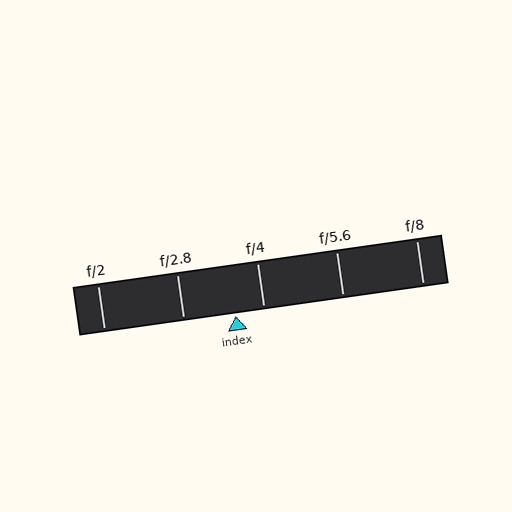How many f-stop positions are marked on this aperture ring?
There are 5 f-stop positions marked.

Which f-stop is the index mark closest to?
The index mark is closest to f/4.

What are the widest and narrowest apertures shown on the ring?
The widest aperture shown is f/2 and the narrowest is f/8.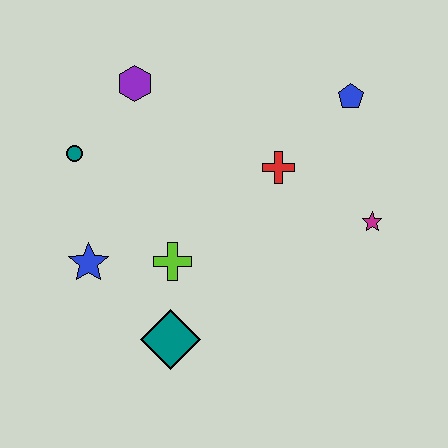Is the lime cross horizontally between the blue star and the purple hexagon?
No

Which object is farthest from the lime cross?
The blue pentagon is farthest from the lime cross.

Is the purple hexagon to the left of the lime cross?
Yes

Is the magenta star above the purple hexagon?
No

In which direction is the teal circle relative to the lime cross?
The teal circle is above the lime cross.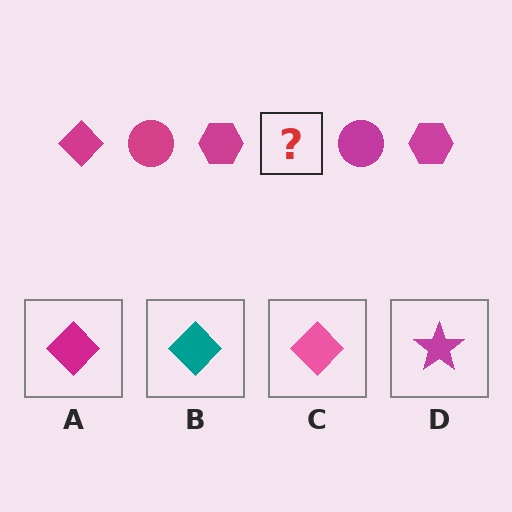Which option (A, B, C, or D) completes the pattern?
A.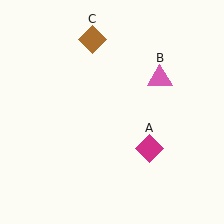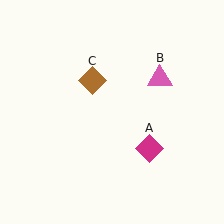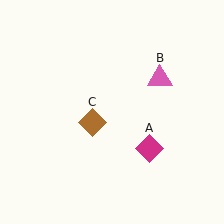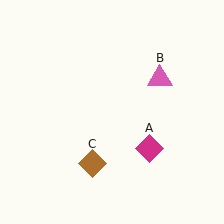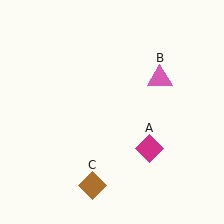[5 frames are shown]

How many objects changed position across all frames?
1 object changed position: brown diamond (object C).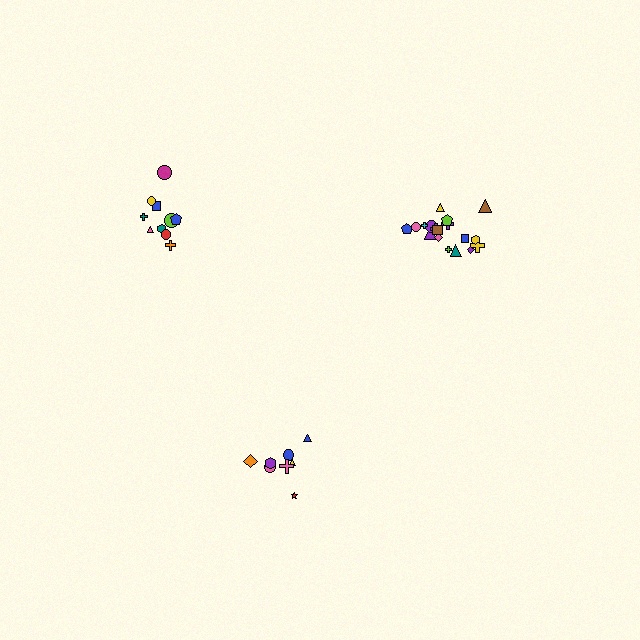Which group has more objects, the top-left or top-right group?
The top-right group.